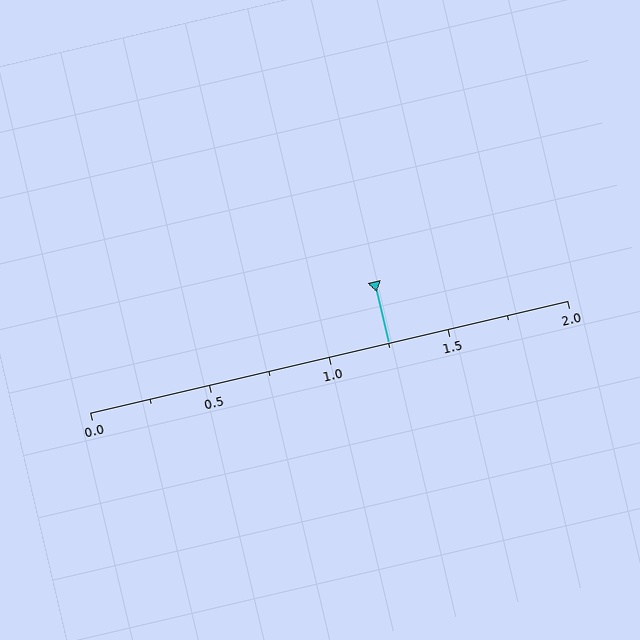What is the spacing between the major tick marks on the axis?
The major ticks are spaced 0.5 apart.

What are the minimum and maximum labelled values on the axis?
The axis runs from 0.0 to 2.0.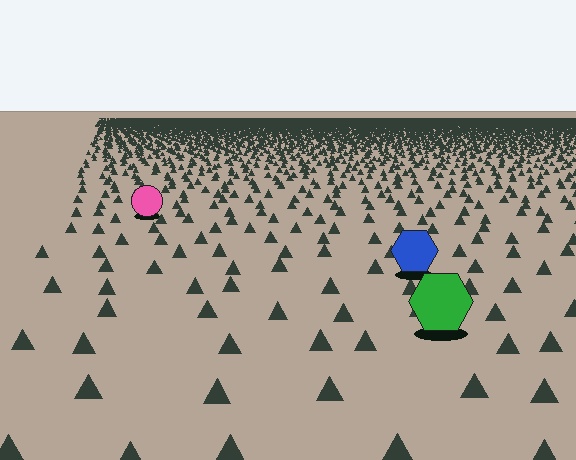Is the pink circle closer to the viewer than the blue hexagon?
No. The blue hexagon is closer — you can tell from the texture gradient: the ground texture is coarser near it.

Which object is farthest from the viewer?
The pink circle is farthest from the viewer. It appears smaller and the ground texture around it is denser.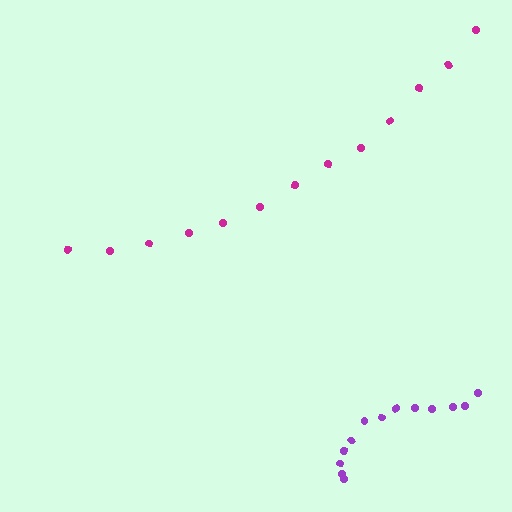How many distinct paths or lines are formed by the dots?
There are 2 distinct paths.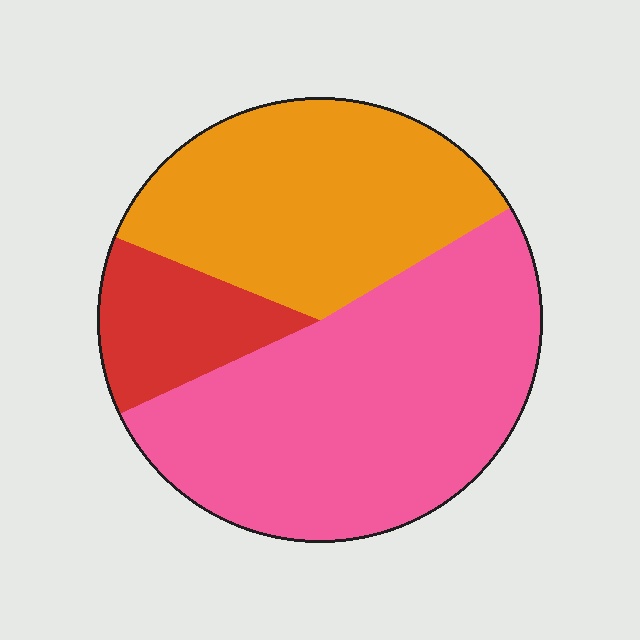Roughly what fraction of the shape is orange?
Orange takes up about three eighths (3/8) of the shape.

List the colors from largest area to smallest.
From largest to smallest: pink, orange, red.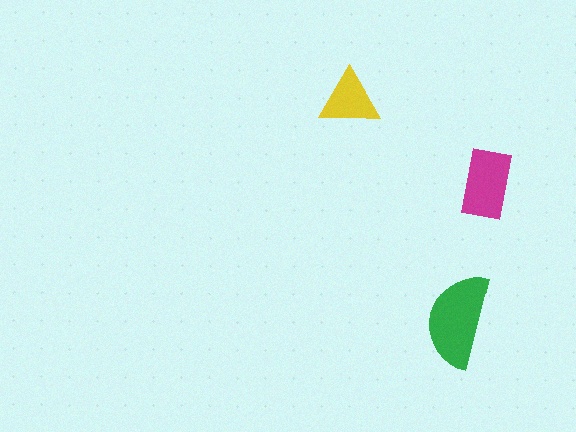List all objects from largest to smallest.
The green semicircle, the magenta rectangle, the yellow triangle.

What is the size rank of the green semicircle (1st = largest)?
1st.